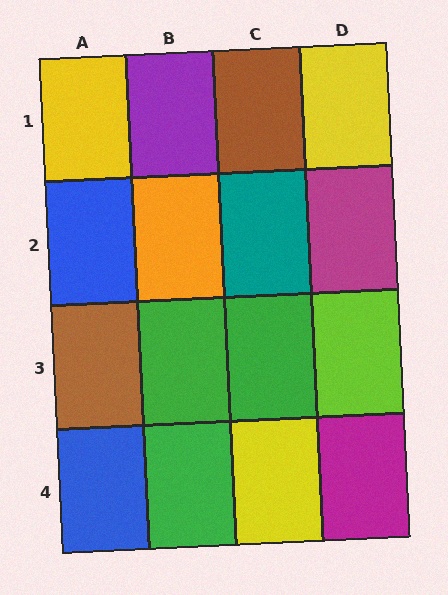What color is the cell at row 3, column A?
Brown.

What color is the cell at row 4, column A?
Blue.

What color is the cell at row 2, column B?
Orange.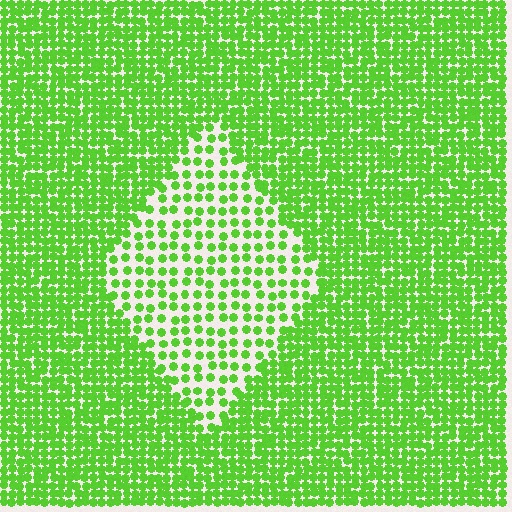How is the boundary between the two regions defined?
The boundary is defined by a change in element density (approximately 2.2x ratio). All elements are the same color, size, and shape.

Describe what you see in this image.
The image contains small lime elements arranged at two different densities. A diamond-shaped region is visible where the elements are less densely packed than the surrounding area.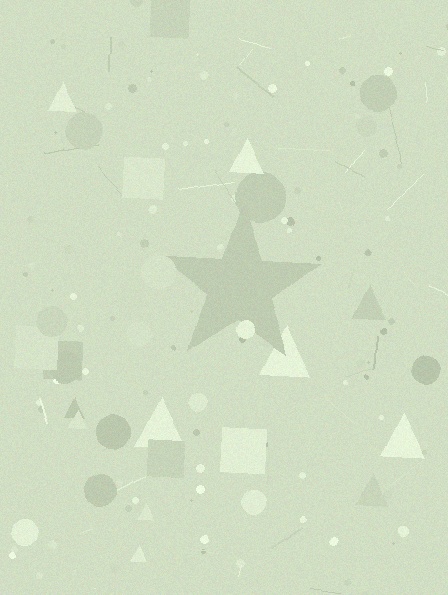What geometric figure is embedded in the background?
A star is embedded in the background.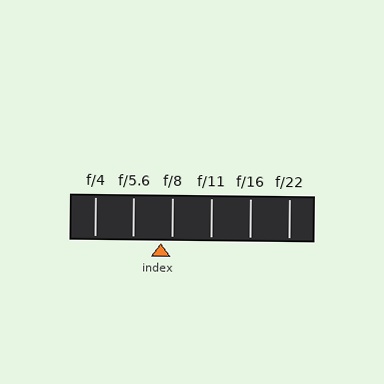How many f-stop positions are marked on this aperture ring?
There are 6 f-stop positions marked.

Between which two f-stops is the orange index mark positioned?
The index mark is between f/5.6 and f/8.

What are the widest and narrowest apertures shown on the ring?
The widest aperture shown is f/4 and the narrowest is f/22.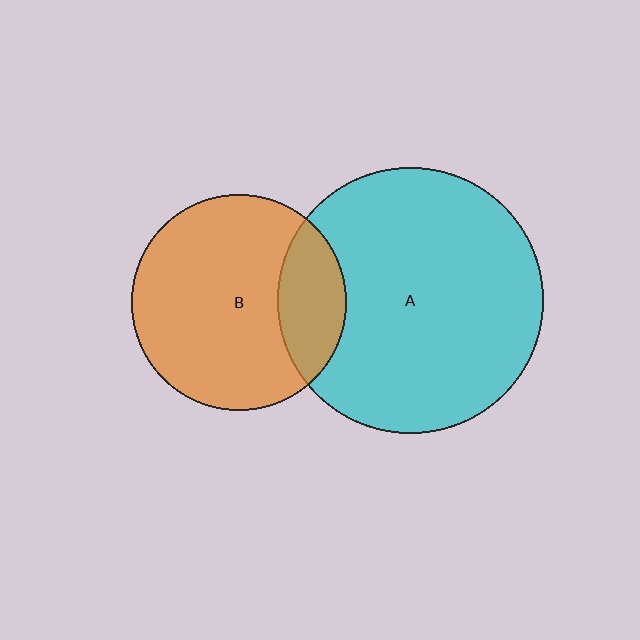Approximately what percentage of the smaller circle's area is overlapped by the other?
Approximately 20%.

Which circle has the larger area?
Circle A (cyan).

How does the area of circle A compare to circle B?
Approximately 1.5 times.